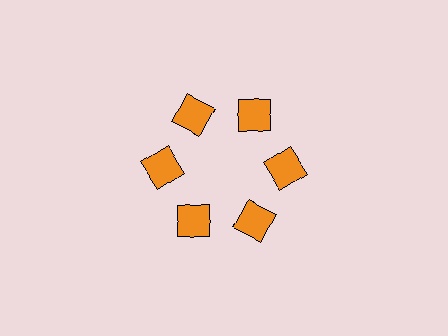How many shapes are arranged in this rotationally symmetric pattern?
There are 6 shapes, arranged in 6 groups of 1.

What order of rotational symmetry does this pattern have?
This pattern has 6-fold rotational symmetry.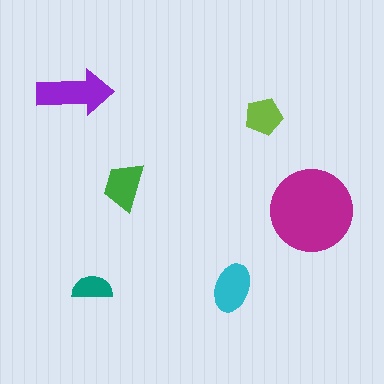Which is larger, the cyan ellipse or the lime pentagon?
The cyan ellipse.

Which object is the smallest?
The teal semicircle.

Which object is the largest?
The magenta circle.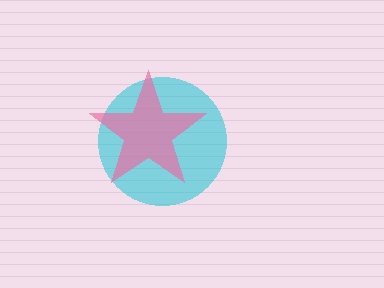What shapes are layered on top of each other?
The layered shapes are: a cyan circle, a pink star.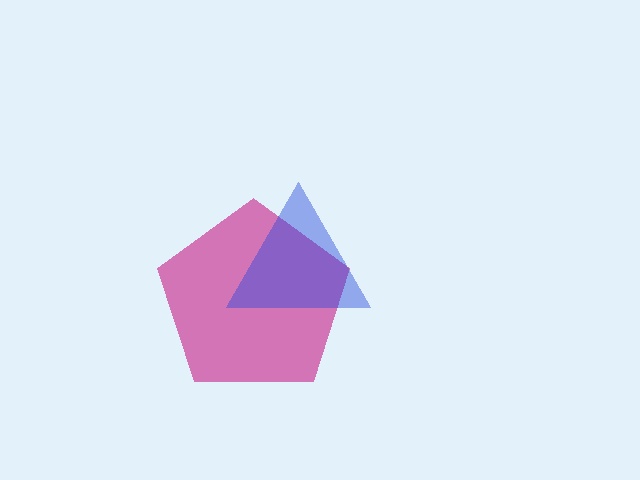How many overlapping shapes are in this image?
There are 2 overlapping shapes in the image.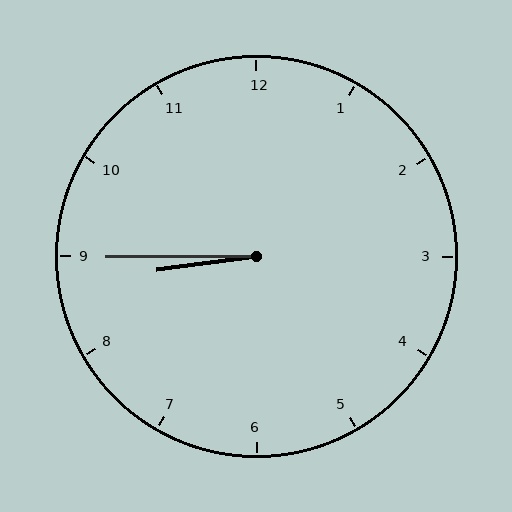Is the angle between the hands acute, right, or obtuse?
It is acute.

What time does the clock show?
8:45.